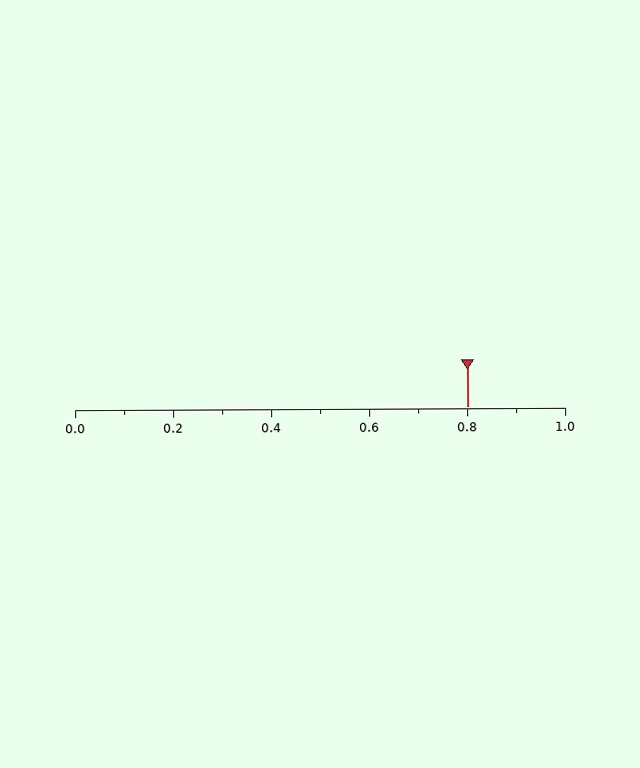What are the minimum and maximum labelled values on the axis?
The axis runs from 0.0 to 1.0.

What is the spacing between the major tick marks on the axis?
The major ticks are spaced 0.2 apart.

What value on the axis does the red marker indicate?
The marker indicates approximately 0.8.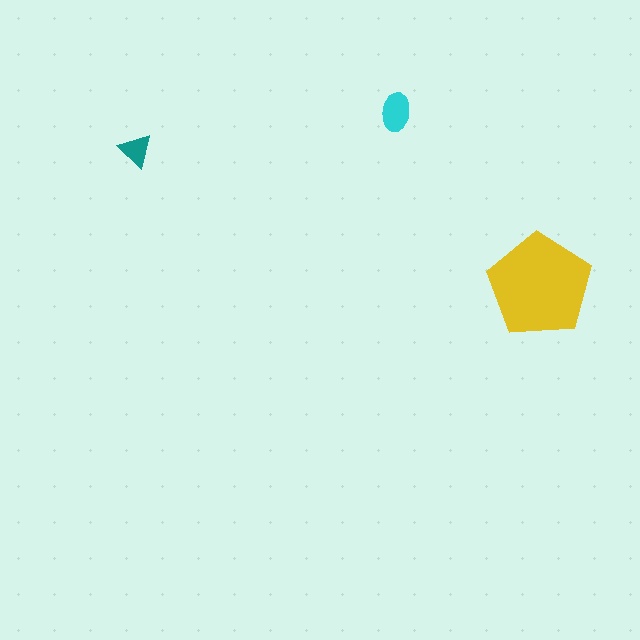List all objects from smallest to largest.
The teal triangle, the cyan ellipse, the yellow pentagon.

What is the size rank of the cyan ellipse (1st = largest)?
2nd.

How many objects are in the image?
There are 3 objects in the image.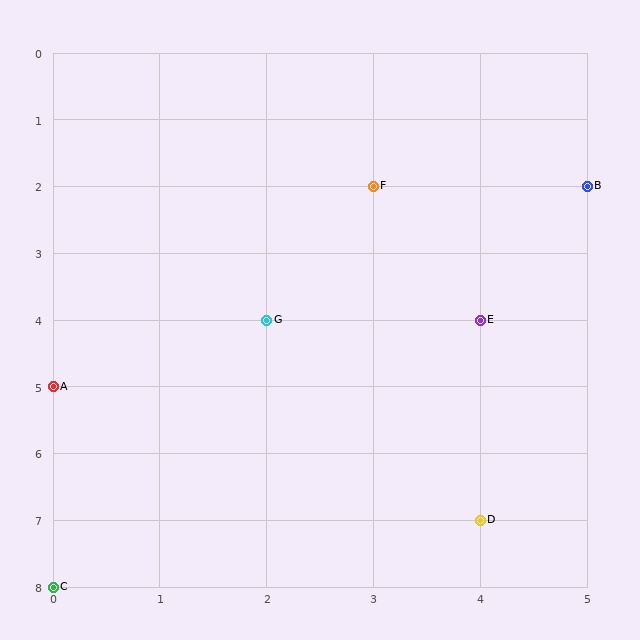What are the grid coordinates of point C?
Point C is at grid coordinates (0, 8).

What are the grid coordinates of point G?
Point G is at grid coordinates (2, 4).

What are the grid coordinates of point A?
Point A is at grid coordinates (0, 5).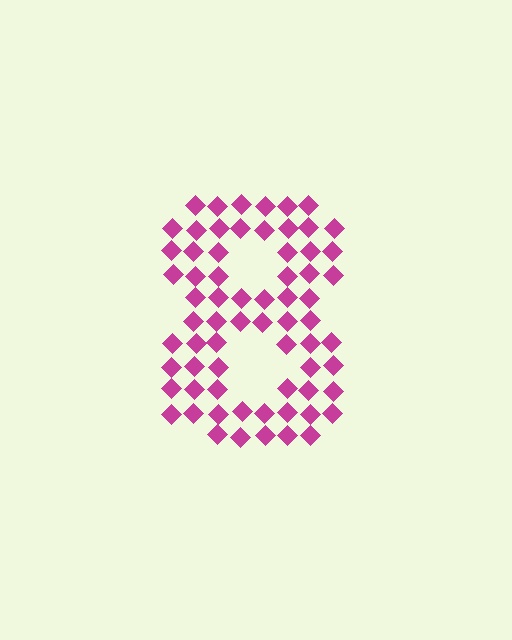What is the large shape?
The large shape is the digit 8.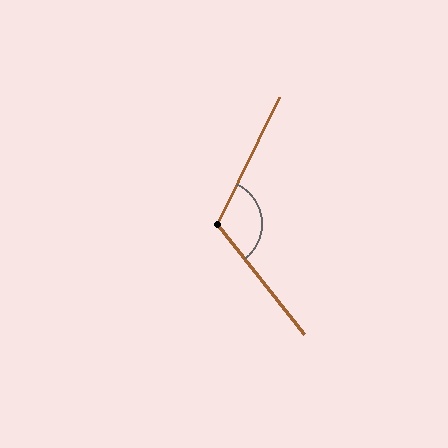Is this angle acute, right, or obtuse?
It is obtuse.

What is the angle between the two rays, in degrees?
Approximately 116 degrees.